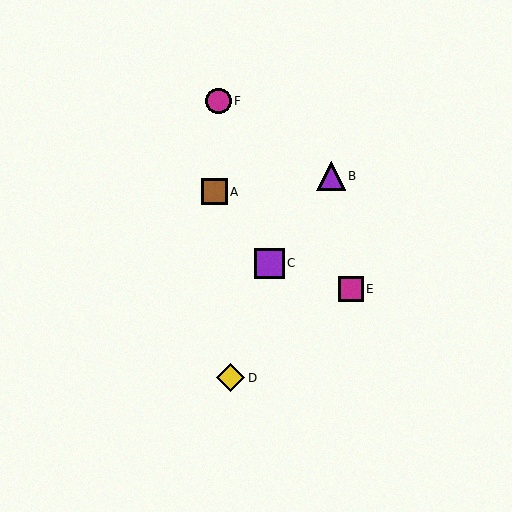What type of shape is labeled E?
Shape E is a magenta square.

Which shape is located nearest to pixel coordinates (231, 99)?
The magenta circle (labeled F) at (218, 101) is nearest to that location.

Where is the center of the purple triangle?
The center of the purple triangle is at (331, 176).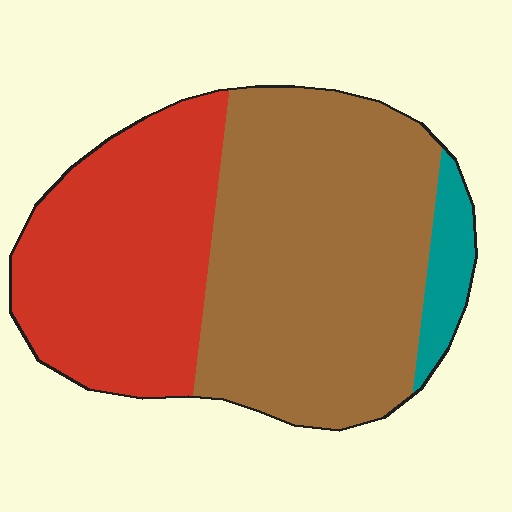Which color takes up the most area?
Brown, at roughly 55%.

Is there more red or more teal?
Red.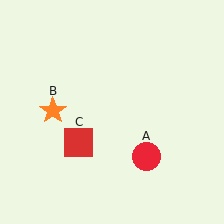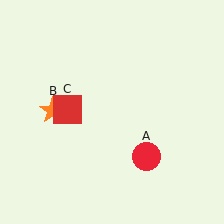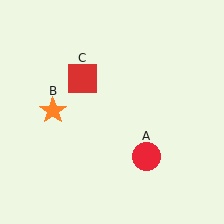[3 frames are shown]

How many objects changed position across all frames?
1 object changed position: red square (object C).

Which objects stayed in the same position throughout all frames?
Red circle (object A) and orange star (object B) remained stationary.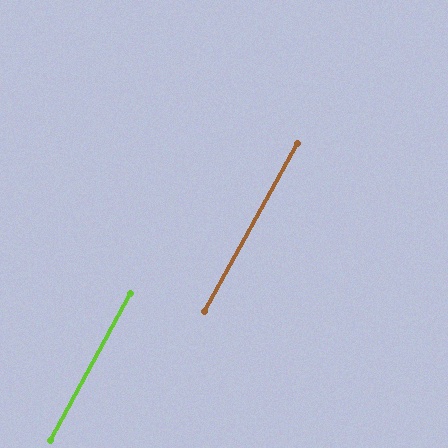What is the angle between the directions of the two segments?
Approximately 0 degrees.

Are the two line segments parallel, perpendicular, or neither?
Parallel — their directions differ by only 0.3°.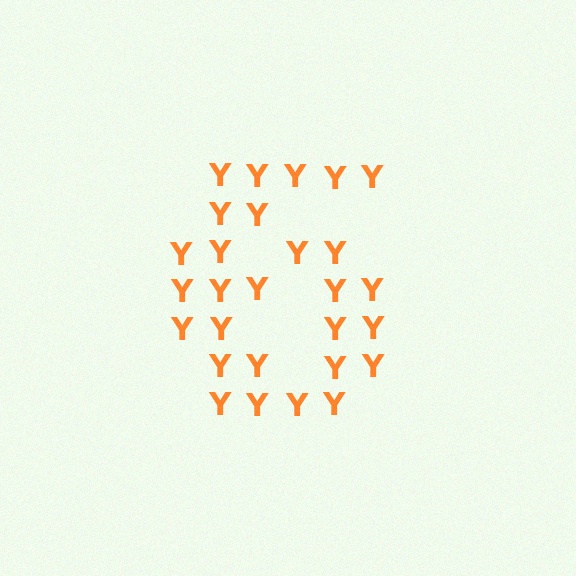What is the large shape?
The large shape is the digit 6.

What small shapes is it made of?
It is made of small letter Y's.